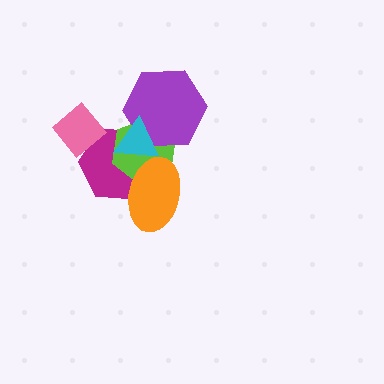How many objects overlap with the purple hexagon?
3 objects overlap with the purple hexagon.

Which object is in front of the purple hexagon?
The cyan triangle is in front of the purple hexagon.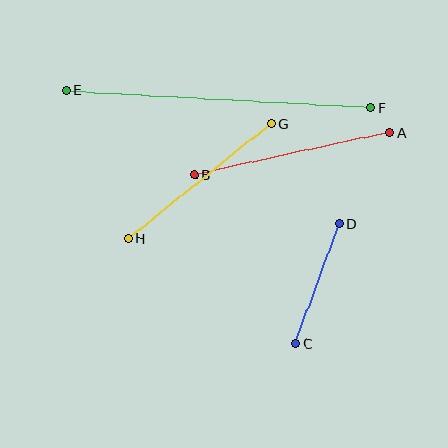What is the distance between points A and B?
The distance is approximately 200 pixels.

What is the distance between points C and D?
The distance is approximately 127 pixels.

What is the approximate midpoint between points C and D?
The midpoint is at approximately (317, 284) pixels.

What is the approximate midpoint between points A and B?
The midpoint is at approximately (292, 154) pixels.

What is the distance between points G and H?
The distance is approximately 184 pixels.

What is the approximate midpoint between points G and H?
The midpoint is at approximately (200, 181) pixels.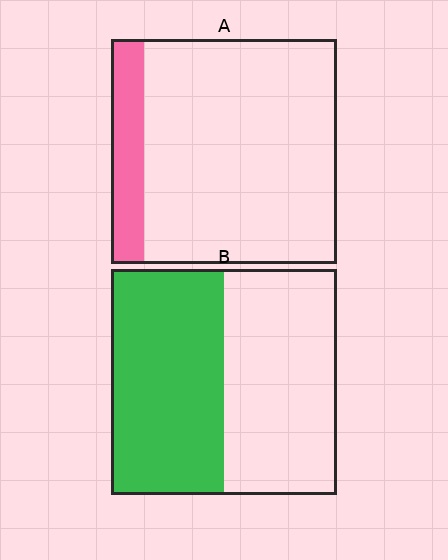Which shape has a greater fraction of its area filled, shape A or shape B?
Shape B.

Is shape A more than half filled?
No.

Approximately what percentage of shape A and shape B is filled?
A is approximately 15% and B is approximately 50%.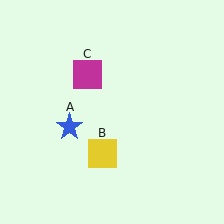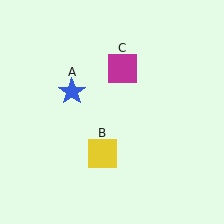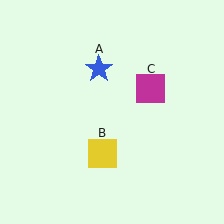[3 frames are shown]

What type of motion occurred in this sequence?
The blue star (object A), magenta square (object C) rotated clockwise around the center of the scene.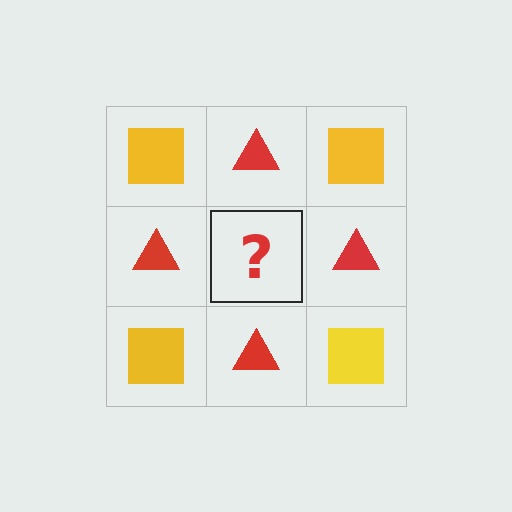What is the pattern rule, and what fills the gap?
The rule is that it alternates yellow square and red triangle in a checkerboard pattern. The gap should be filled with a yellow square.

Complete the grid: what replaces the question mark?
The question mark should be replaced with a yellow square.